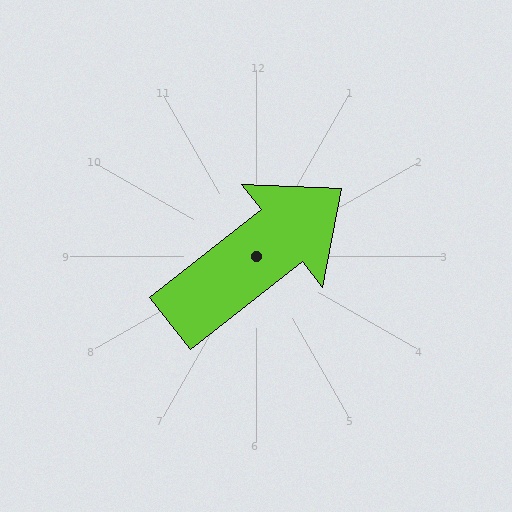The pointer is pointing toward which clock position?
Roughly 2 o'clock.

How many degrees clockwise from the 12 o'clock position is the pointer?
Approximately 52 degrees.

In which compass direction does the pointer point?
Northeast.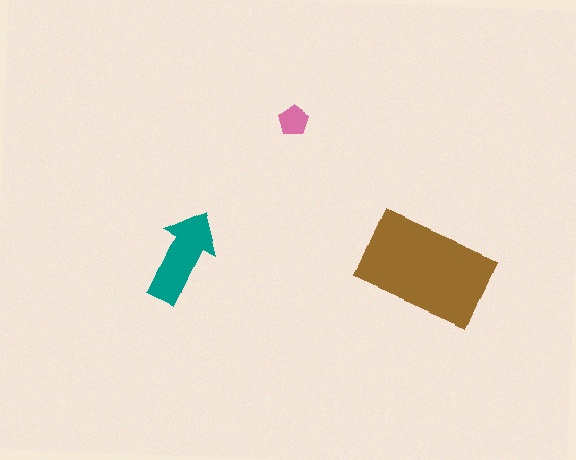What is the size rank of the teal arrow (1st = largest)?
2nd.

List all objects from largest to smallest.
The brown rectangle, the teal arrow, the pink pentagon.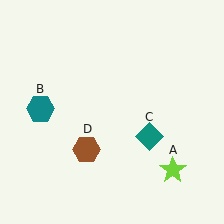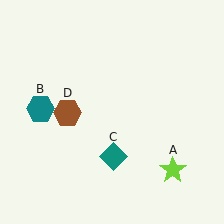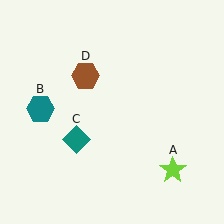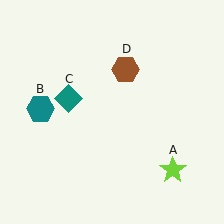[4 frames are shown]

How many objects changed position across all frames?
2 objects changed position: teal diamond (object C), brown hexagon (object D).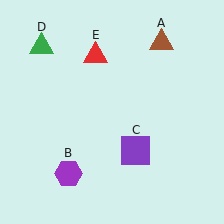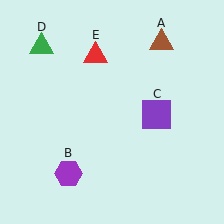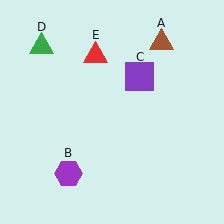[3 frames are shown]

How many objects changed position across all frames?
1 object changed position: purple square (object C).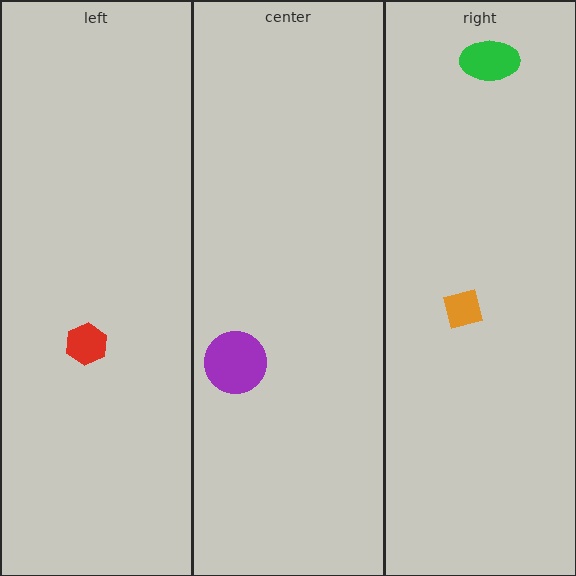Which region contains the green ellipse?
The right region.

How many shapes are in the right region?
2.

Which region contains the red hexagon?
The left region.